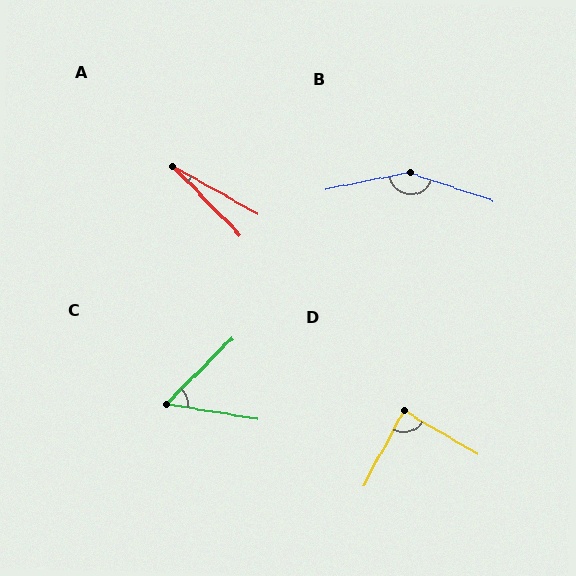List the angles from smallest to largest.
A (16°), C (54°), D (88°), B (150°).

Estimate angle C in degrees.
Approximately 54 degrees.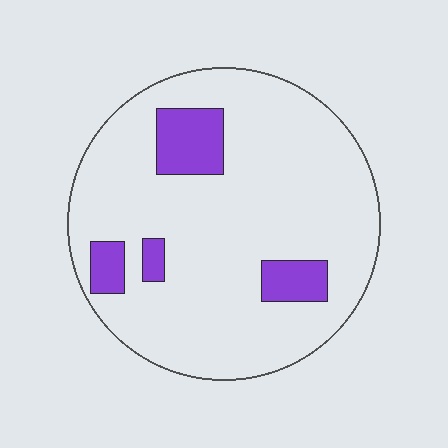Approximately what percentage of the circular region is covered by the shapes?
Approximately 15%.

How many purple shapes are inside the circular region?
4.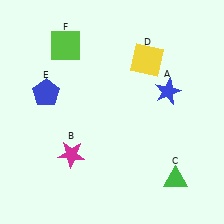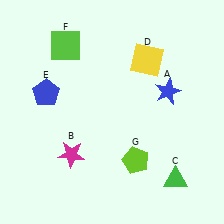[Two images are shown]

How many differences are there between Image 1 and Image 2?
There is 1 difference between the two images.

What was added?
A lime pentagon (G) was added in Image 2.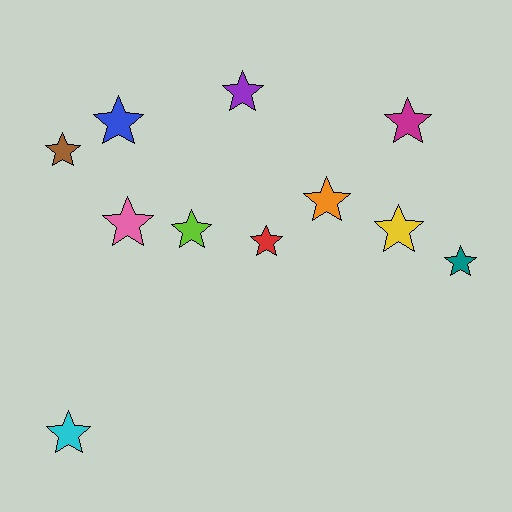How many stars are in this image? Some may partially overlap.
There are 11 stars.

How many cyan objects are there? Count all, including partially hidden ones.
There is 1 cyan object.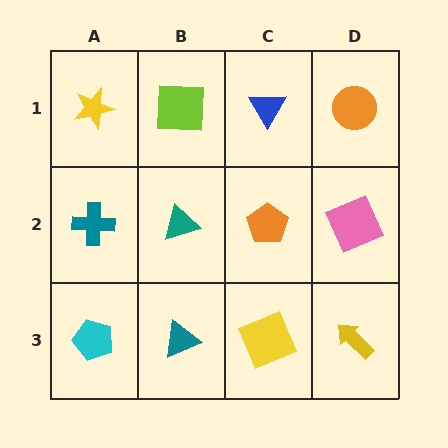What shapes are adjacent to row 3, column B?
A teal triangle (row 2, column B), a cyan pentagon (row 3, column A), a yellow square (row 3, column C).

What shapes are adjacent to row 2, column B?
A lime square (row 1, column B), a teal triangle (row 3, column B), a teal cross (row 2, column A), an orange pentagon (row 2, column C).